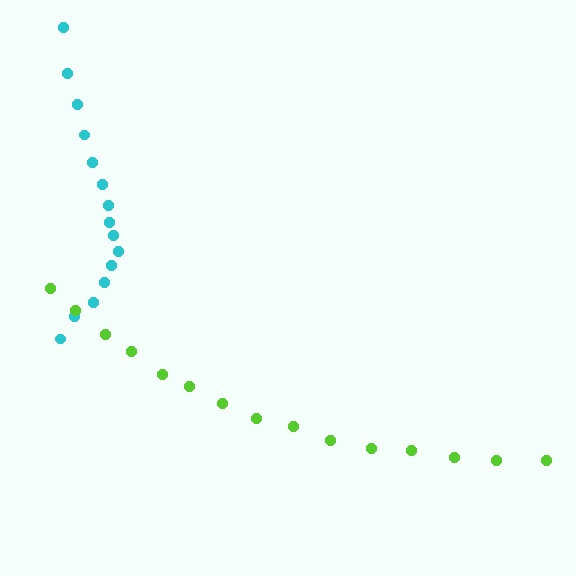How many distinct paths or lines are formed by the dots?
There are 2 distinct paths.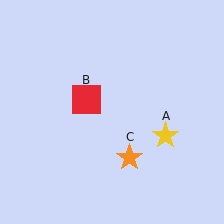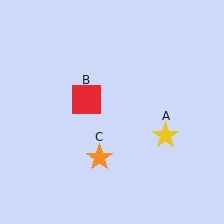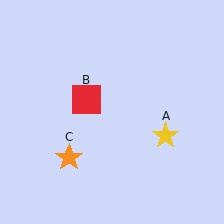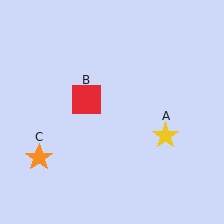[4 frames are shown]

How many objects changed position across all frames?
1 object changed position: orange star (object C).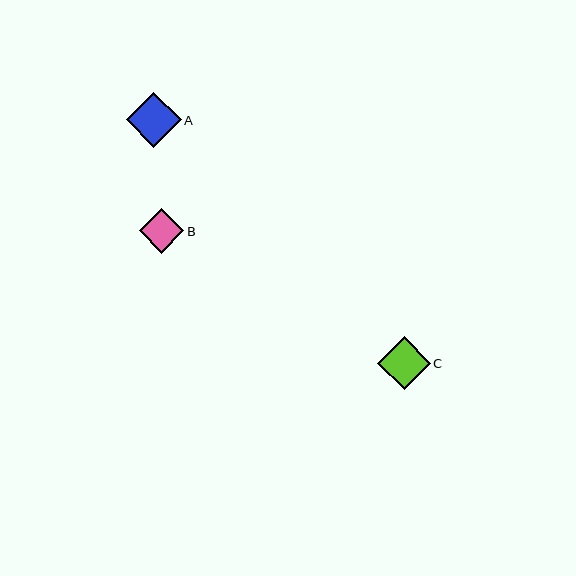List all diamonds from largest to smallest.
From largest to smallest: A, C, B.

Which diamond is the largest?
Diamond A is the largest with a size of approximately 55 pixels.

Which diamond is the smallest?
Diamond B is the smallest with a size of approximately 44 pixels.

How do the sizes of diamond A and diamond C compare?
Diamond A and diamond C are approximately the same size.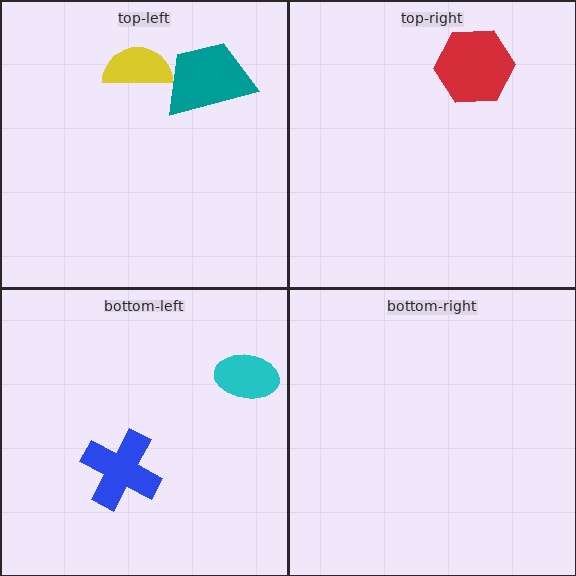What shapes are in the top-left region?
The teal trapezoid, the yellow semicircle.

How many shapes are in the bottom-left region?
2.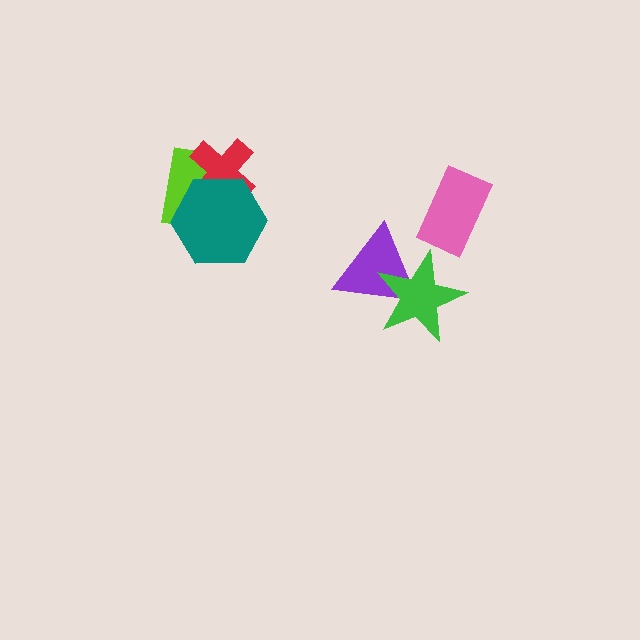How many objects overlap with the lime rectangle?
2 objects overlap with the lime rectangle.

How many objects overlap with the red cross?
2 objects overlap with the red cross.